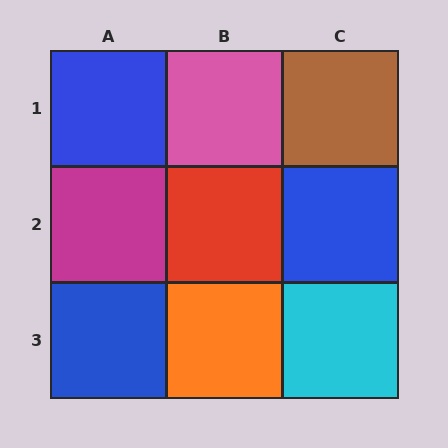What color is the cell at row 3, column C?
Cyan.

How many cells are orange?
1 cell is orange.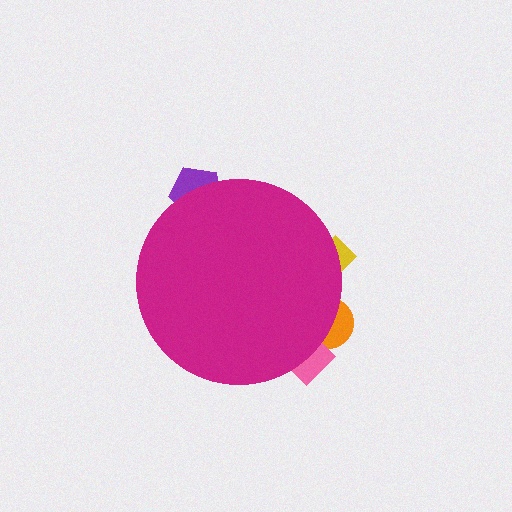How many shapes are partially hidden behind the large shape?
4 shapes are partially hidden.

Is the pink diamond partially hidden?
Yes, the pink diamond is partially hidden behind the magenta circle.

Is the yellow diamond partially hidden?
Yes, the yellow diamond is partially hidden behind the magenta circle.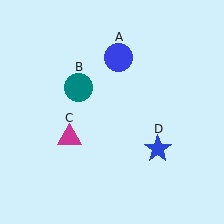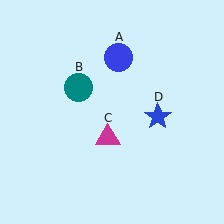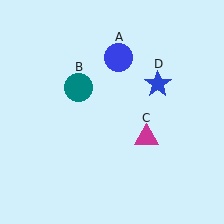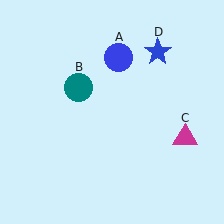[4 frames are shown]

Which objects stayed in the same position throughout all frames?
Blue circle (object A) and teal circle (object B) remained stationary.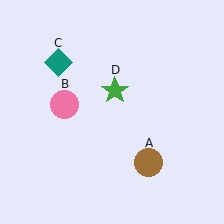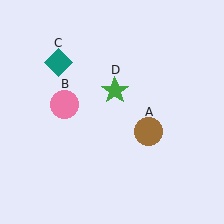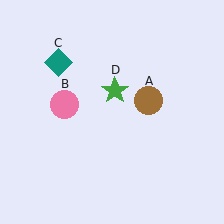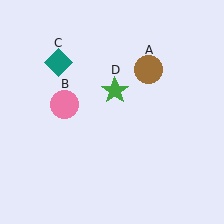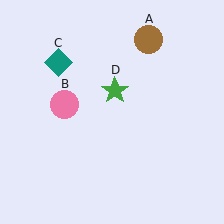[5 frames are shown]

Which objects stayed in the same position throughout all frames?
Pink circle (object B) and teal diamond (object C) and green star (object D) remained stationary.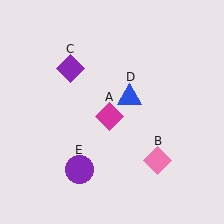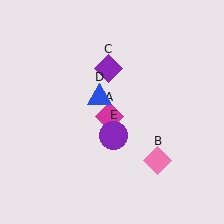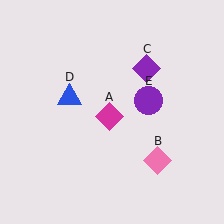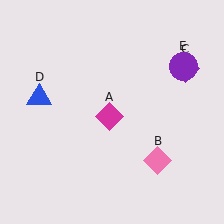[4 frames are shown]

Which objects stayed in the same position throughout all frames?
Magenta diamond (object A) and pink diamond (object B) remained stationary.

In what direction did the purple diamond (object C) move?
The purple diamond (object C) moved right.